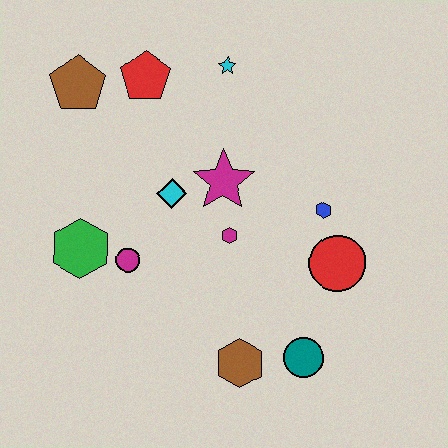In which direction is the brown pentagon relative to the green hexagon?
The brown pentagon is above the green hexagon.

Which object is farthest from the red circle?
The brown pentagon is farthest from the red circle.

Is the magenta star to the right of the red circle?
No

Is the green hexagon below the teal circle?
No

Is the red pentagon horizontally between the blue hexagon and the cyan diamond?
No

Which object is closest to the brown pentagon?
The red pentagon is closest to the brown pentagon.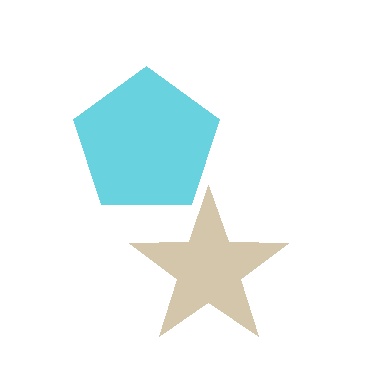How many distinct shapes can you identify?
There are 2 distinct shapes: a cyan pentagon, a brown star.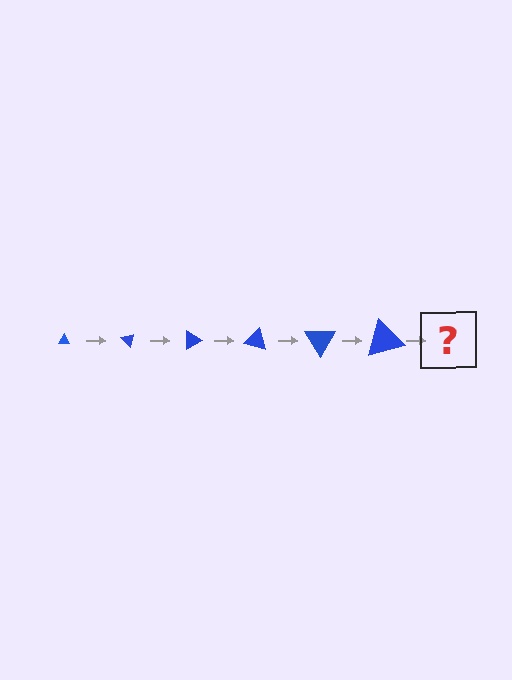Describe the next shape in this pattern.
It should be a triangle, larger than the previous one and rotated 270 degrees from the start.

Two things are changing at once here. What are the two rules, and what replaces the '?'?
The two rules are that the triangle grows larger each step and it rotates 45 degrees each step. The '?' should be a triangle, larger than the previous one and rotated 270 degrees from the start.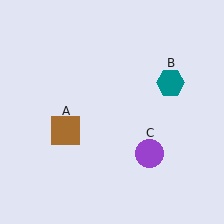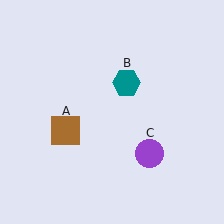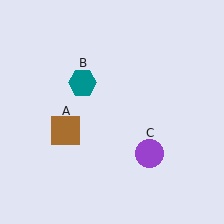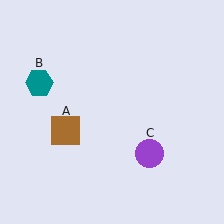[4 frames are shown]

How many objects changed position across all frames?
1 object changed position: teal hexagon (object B).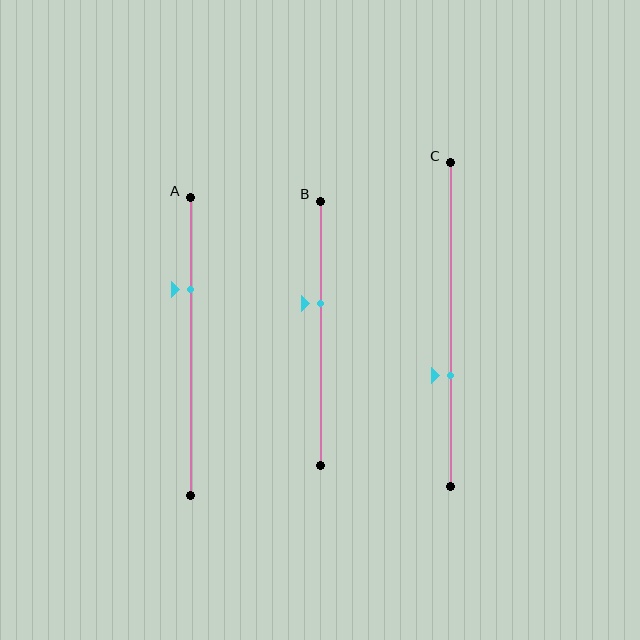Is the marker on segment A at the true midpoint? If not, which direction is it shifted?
No, the marker on segment A is shifted upward by about 19% of the segment length.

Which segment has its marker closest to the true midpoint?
Segment B has its marker closest to the true midpoint.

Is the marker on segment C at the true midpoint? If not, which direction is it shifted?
No, the marker on segment C is shifted downward by about 16% of the segment length.